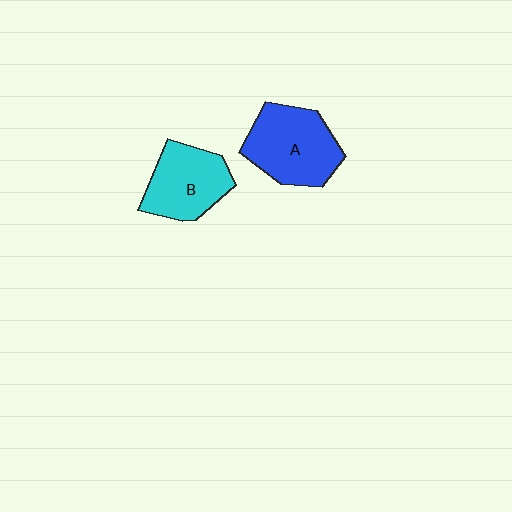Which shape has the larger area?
Shape A (blue).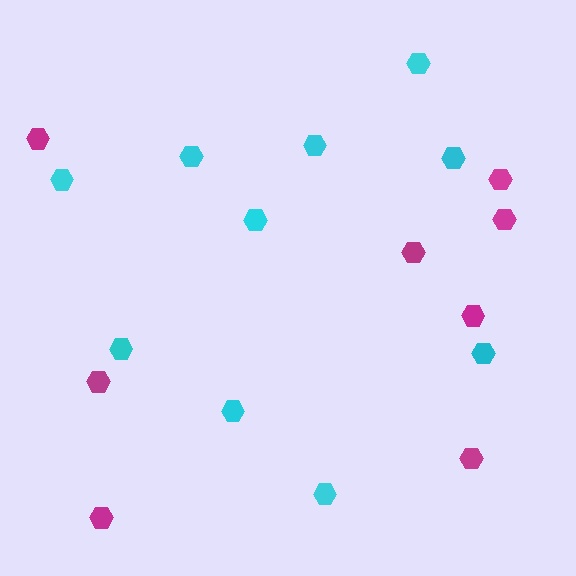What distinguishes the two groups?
There are 2 groups: one group of magenta hexagons (8) and one group of cyan hexagons (10).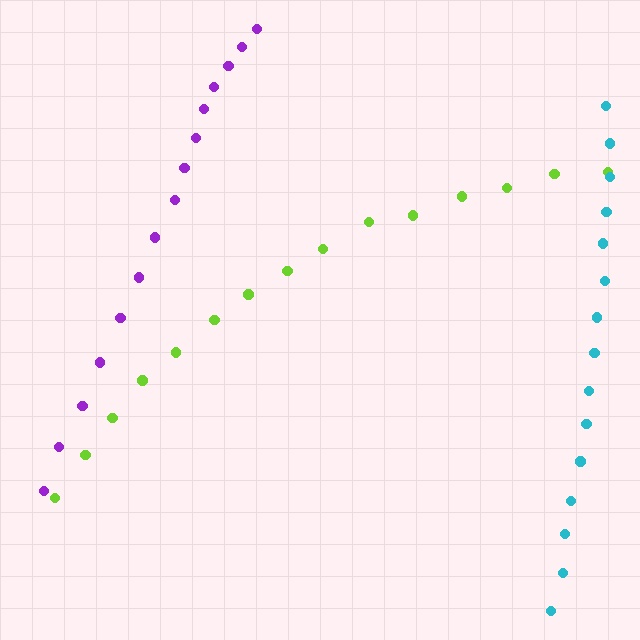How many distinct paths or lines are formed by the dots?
There are 3 distinct paths.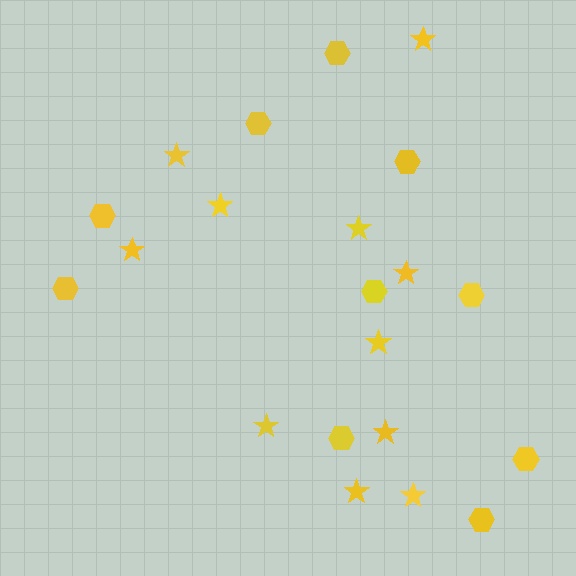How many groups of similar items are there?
There are 2 groups: one group of stars (11) and one group of hexagons (10).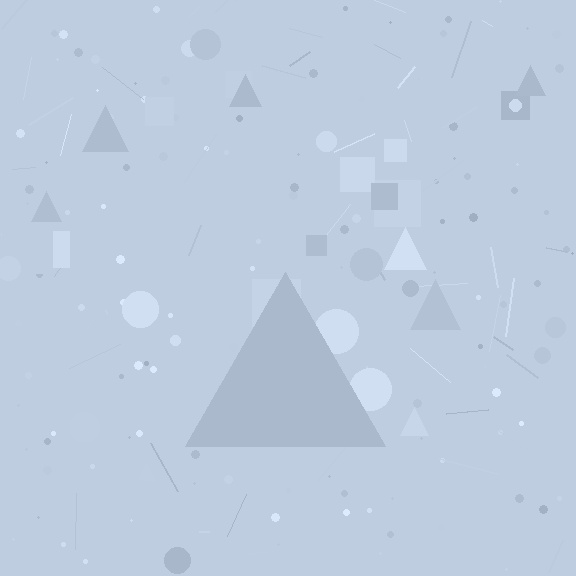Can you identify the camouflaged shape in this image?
The camouflaged shape is a triangle.